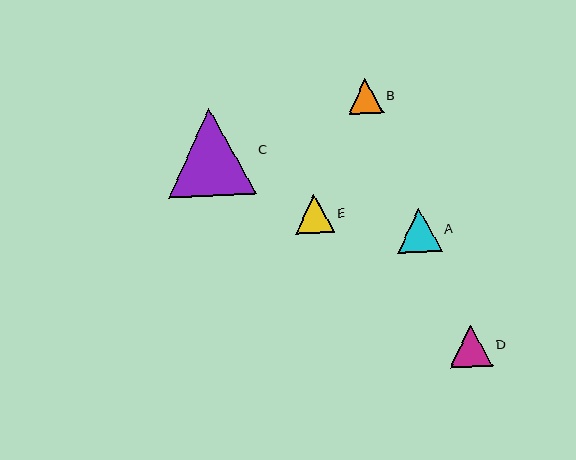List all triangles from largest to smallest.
From largest to smallest: C, A, D, E, B.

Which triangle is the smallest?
Triangle B is the smallest with a size of approximately 35 pixels.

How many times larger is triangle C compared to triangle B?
Triangle C is approximately 2.5 times the size of triangle B.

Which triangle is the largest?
Triangle C is the largest with a size of approximately 88 pixels.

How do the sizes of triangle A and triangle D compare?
Triangle A and triangle D are approximately the same size.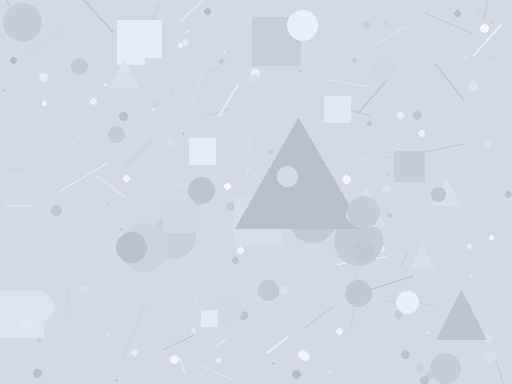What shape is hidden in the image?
A triangle is hidden in the image.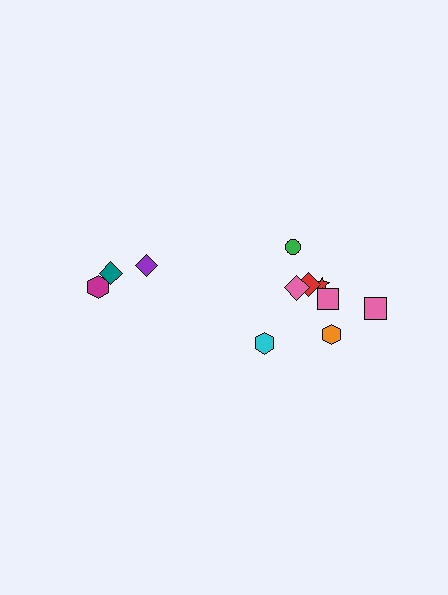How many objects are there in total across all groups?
There are 11 objects.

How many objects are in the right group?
There are 8 objects.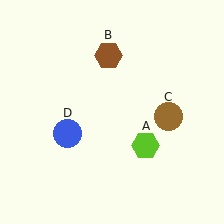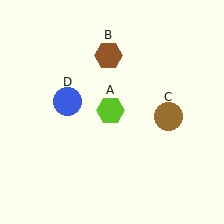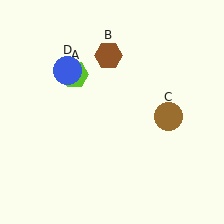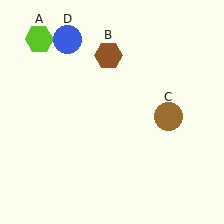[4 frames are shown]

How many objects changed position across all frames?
2 objects changed position: lime hexagon (object A), blue circle (object D).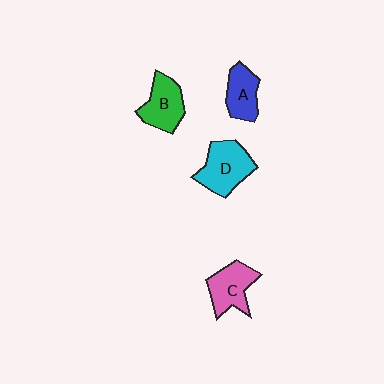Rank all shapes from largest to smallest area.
From largest to smallest: D (cyan), B (green), C (pink), A (blue).